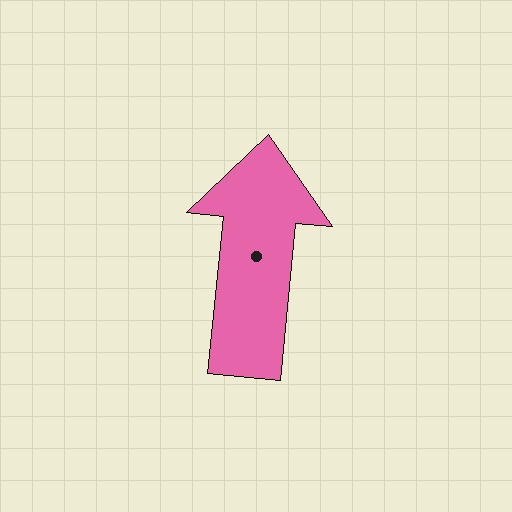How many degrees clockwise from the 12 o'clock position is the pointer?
Approximately 6 degrees.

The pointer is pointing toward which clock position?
Roughly 12 o'clock.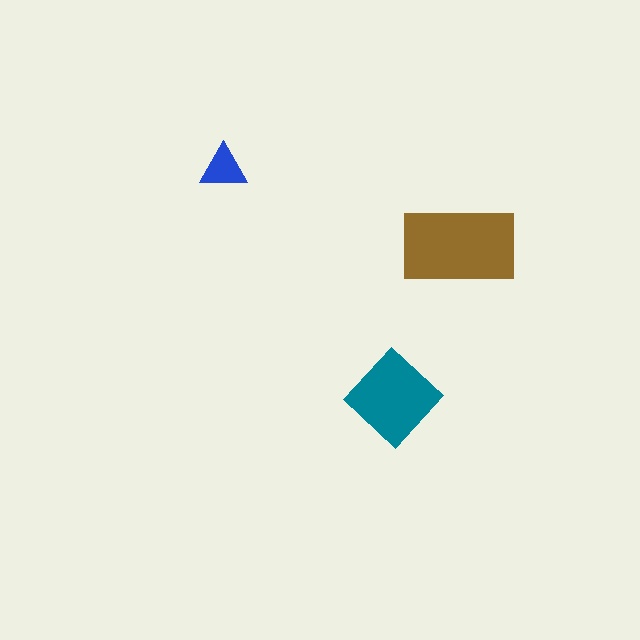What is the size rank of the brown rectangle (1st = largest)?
1st.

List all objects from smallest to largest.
The blue triangle, the teal diamond, the brown rectangle.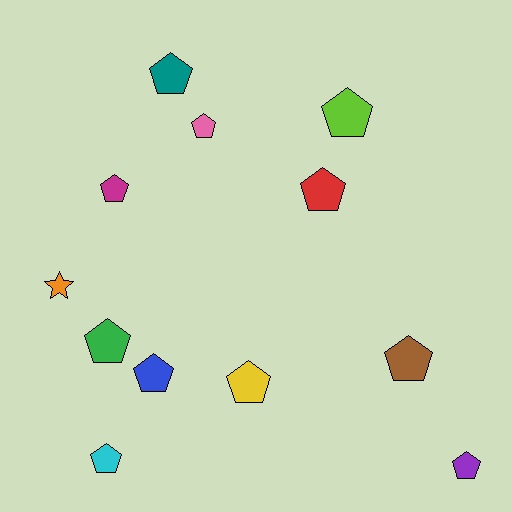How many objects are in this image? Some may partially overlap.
There are 12 objects.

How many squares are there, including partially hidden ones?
There are no squares.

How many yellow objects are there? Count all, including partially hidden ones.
There is 1 yellow object.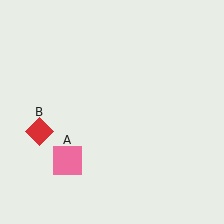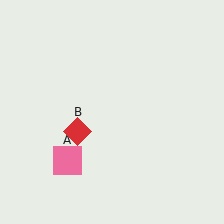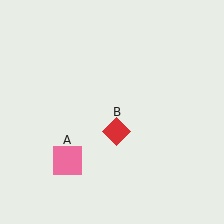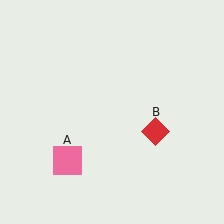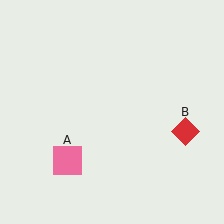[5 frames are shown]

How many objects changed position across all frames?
1 object changed position: red diamond (object B).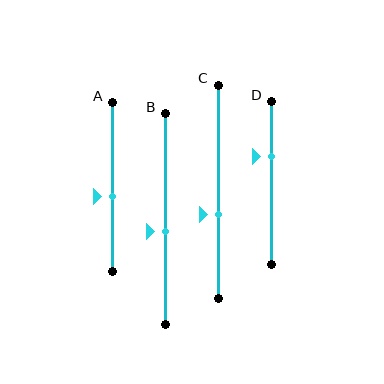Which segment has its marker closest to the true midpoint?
Segment A has its marker closest to the true midpoint.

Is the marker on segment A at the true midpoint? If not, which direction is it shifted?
No, the marker on segment A is shifted downward by about 6% of the segment length.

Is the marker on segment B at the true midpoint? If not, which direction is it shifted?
No, the marker on segment B is shifted downward by about 6% of the segment length.